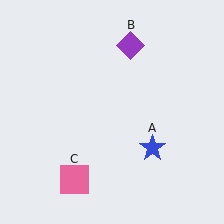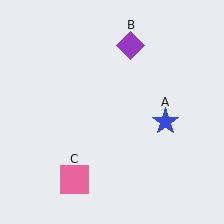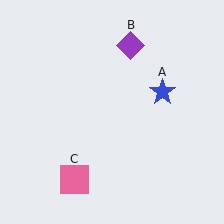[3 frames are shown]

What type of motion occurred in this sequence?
The blue star (object A) rotated counterclockwise around the center of the scene.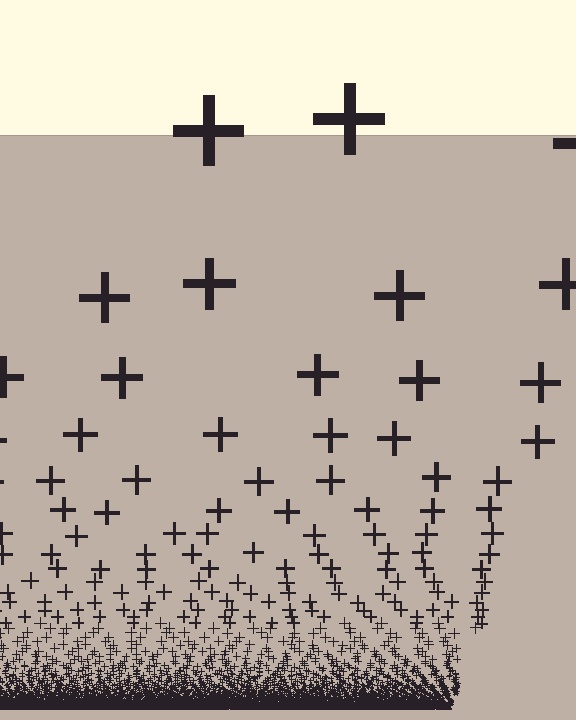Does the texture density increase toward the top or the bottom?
Density increases toward the bottom.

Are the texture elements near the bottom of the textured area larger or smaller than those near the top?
Smaller. The gradient is inverted — elements near the bottom are smaller and denser.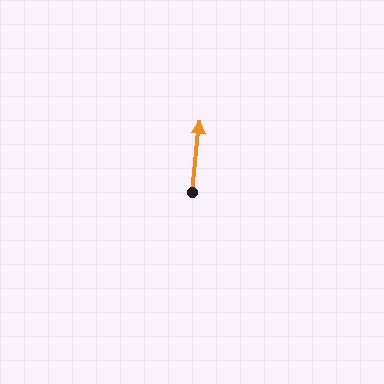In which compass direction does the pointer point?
North.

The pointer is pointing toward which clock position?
Roughly 12 o'clock.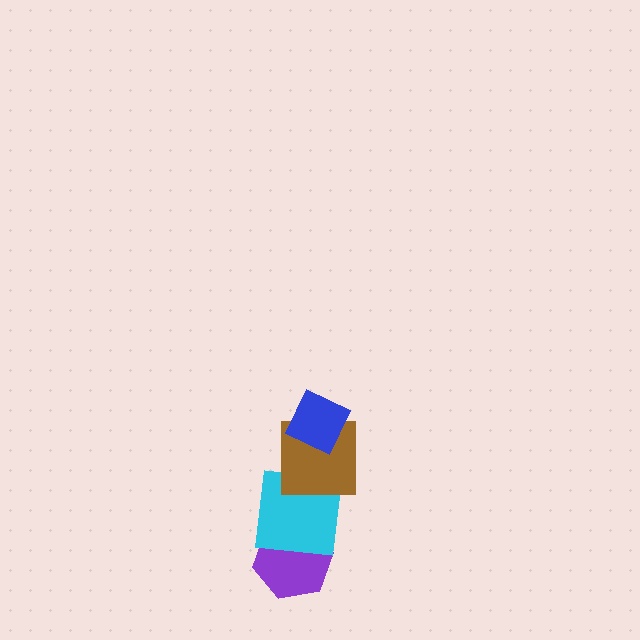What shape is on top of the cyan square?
The brown square is on top of the cyan square.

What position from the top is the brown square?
The brown square is 2nd from the top.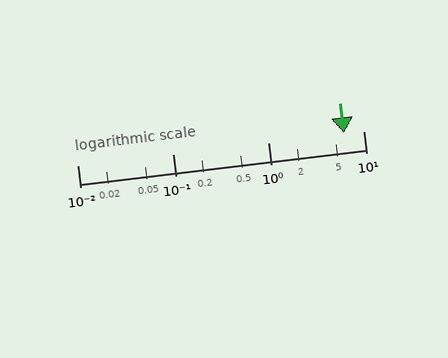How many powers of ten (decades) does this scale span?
The scale spans 3 decades, from 0.01 to 10.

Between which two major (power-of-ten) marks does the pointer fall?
The pointer is between 1 and 10.